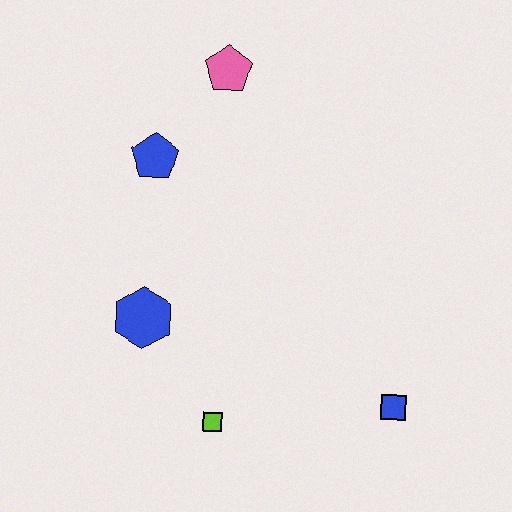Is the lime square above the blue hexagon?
No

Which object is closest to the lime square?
The blue hexagon is closest to the lime square.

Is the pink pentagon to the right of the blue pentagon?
Yes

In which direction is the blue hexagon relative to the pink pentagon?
The blue hexagon is below the pink pentagon.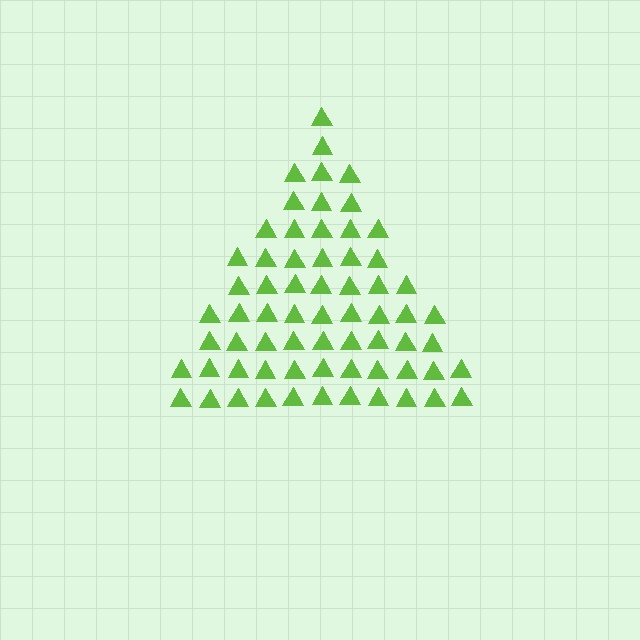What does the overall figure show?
The overall figure shows a triangle.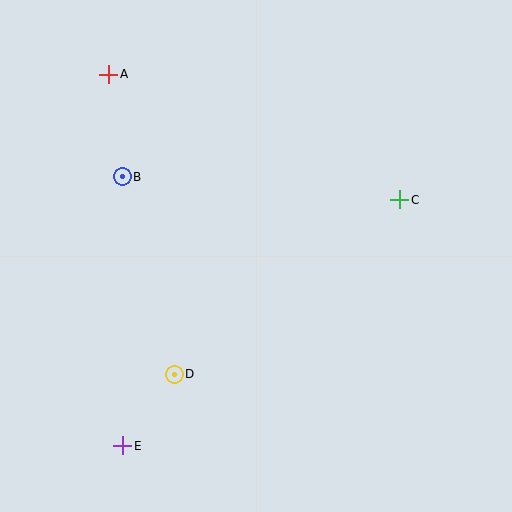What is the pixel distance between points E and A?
The distance between E and A is 372 pixels.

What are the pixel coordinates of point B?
Point B is at (122, 177).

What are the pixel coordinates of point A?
Point A is at (109, 74).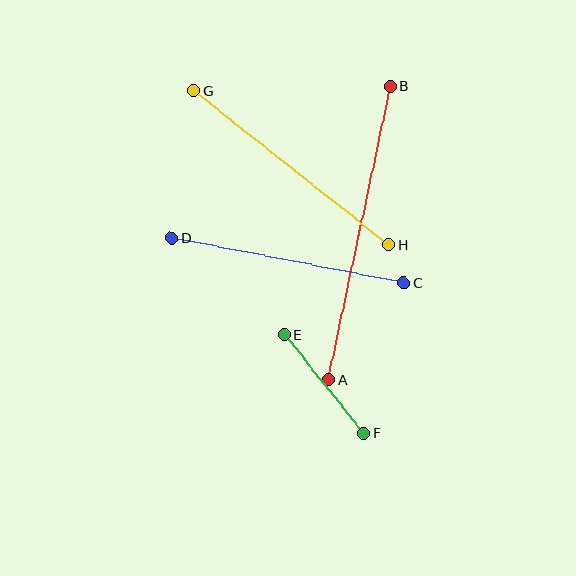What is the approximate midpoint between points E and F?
The midpoint is at approximately (324, 384) pixels.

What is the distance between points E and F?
The distance is approximately 126 pixels.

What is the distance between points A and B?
The distance is approximately 300 pixels.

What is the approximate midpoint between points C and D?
The midpoint is at approximately (288, 260) pixels.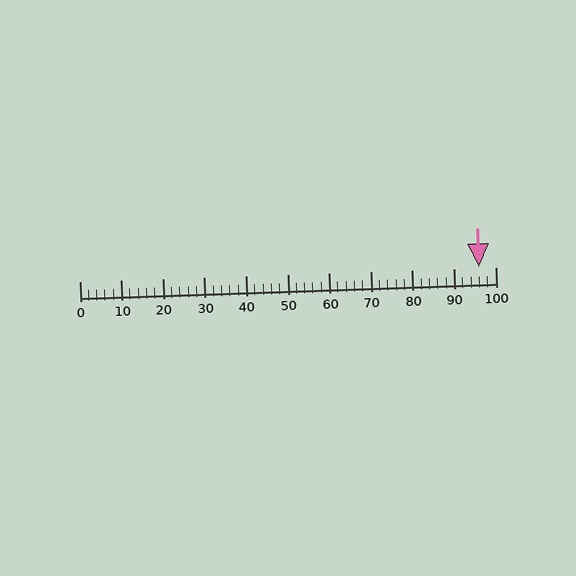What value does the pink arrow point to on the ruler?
The pink arrow points to approximately 96.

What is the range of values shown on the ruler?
The ruler shows values from 0 to 100.